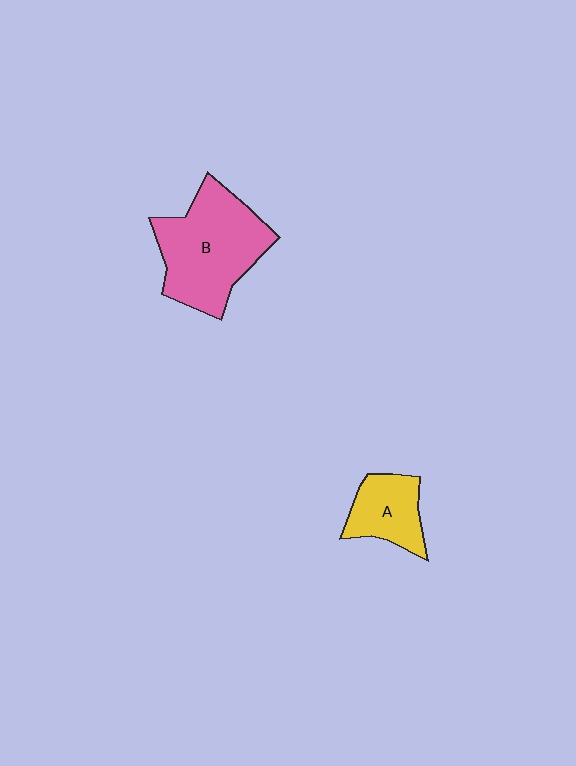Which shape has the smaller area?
Shape A (yellow).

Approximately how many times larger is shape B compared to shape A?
Approximately 2.1 times.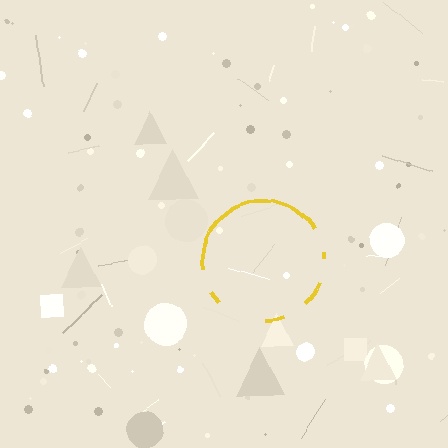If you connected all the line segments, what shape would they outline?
They would outline a circle.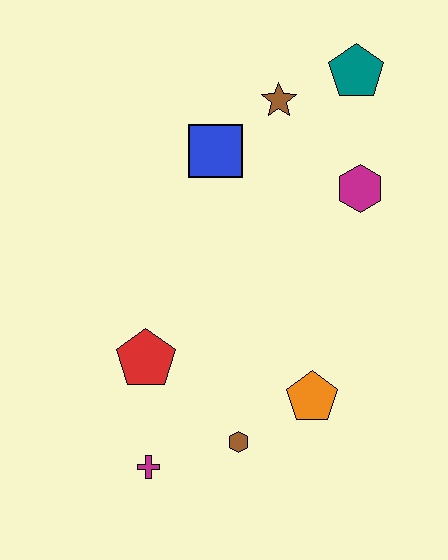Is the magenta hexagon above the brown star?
No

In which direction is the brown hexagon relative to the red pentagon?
The brown hexagon is to the right of the red pentagon.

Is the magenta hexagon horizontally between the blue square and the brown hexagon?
No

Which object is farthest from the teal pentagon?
The magenta cross is farthest from the teal pentagon.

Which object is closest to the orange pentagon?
The brown hexagon is closest to the orange pentagon.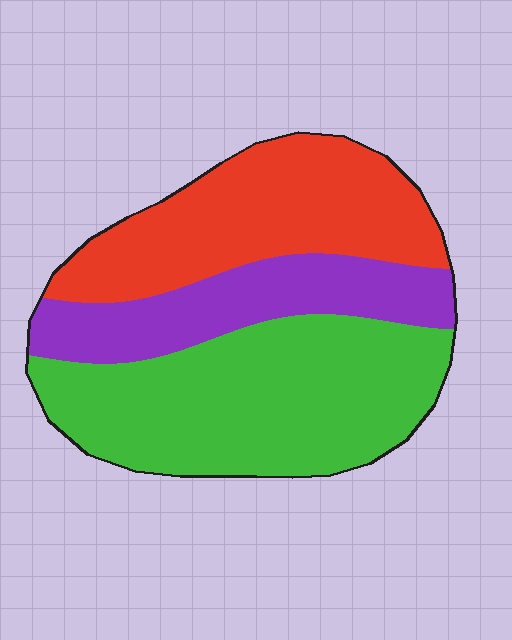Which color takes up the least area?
Purple, at roughly 25%.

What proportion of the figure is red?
Red takes up about one third (1/3) of the figure.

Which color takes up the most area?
Green, at roughly 45%.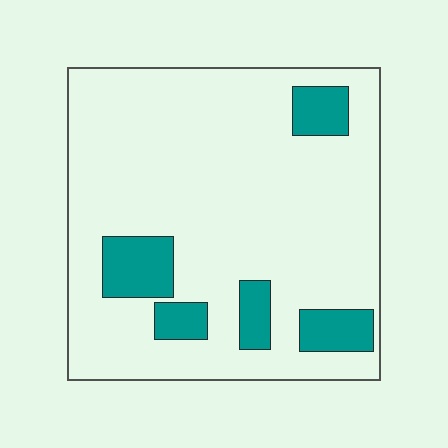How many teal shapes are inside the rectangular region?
5.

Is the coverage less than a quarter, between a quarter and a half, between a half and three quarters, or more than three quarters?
Less than a quarter.